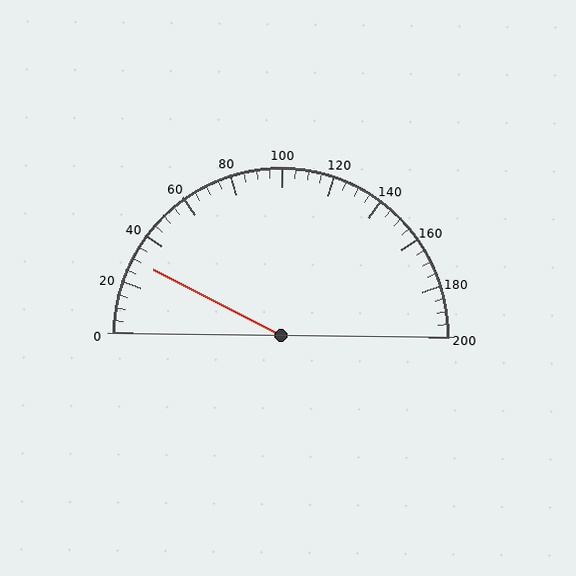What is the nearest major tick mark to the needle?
The nearest major tick mark is 40.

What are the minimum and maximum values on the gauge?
The gauge ranges from 0 to 200.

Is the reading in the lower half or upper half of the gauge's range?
The reading is in the lower half of the range (0 to 200).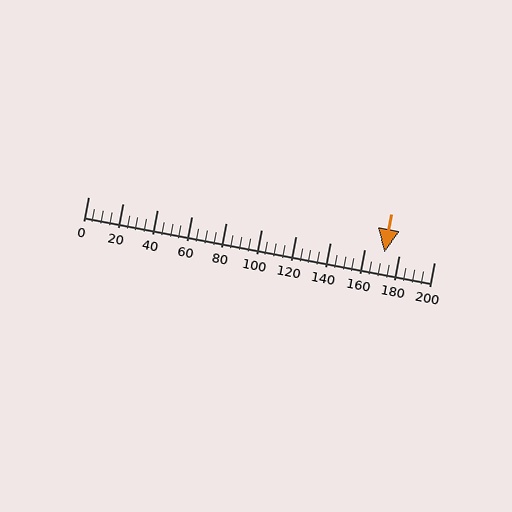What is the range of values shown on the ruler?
The ruler shows values from 0 to 200.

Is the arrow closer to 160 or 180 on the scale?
The arrow is closer to 180.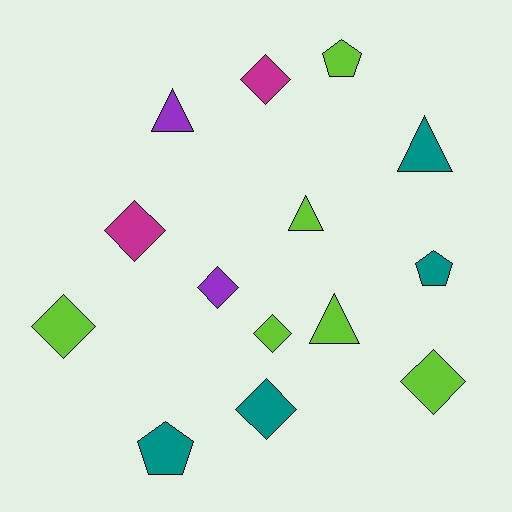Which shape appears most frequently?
Diamond, with 7 objects.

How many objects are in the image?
There are 14 objects.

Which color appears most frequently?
Lime, with 6 objects.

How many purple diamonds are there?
There is 1 purple diamond.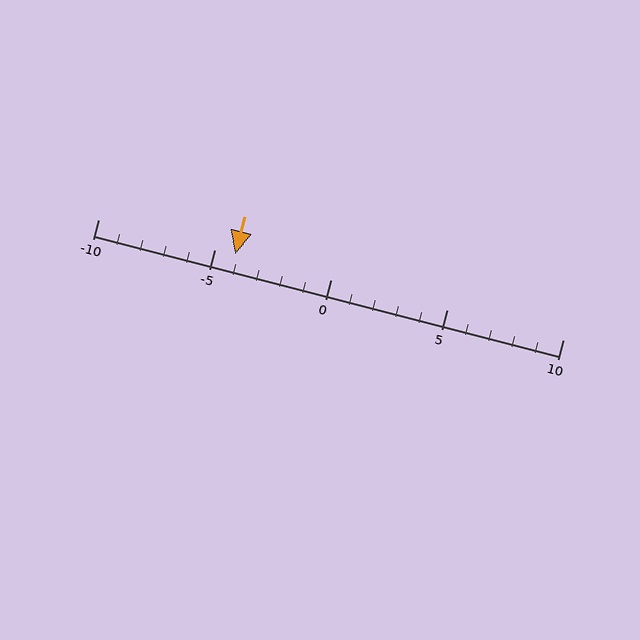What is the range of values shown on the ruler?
The ruler shows values from -10 to 10.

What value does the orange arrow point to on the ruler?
The orange arrow points to approximately -4.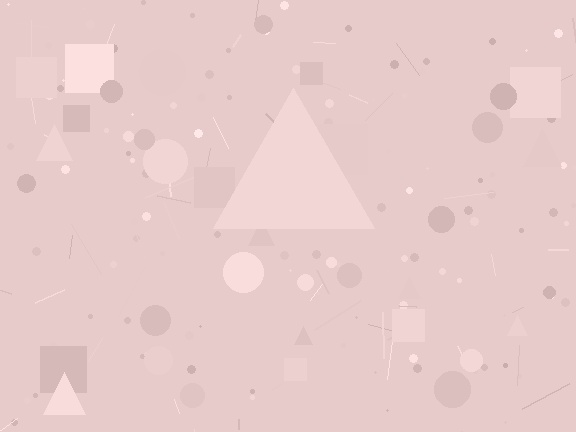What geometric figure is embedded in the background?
A triangle is embedded in the background.